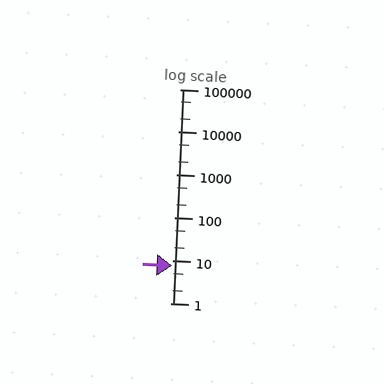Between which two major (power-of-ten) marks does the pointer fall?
The pointer is between 1 and 10.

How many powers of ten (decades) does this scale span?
The scale spans 5 decades, from 1 to 100000.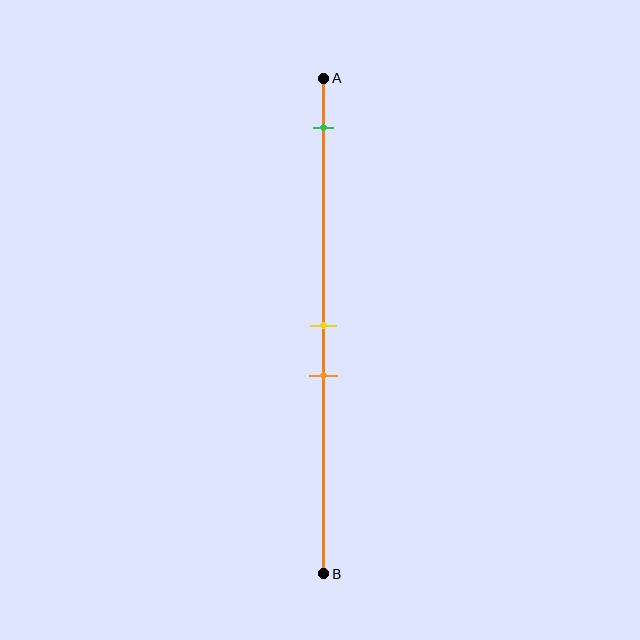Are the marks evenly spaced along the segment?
No, the marks are not evenly spaced.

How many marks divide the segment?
There are 3 marks dividing the segment.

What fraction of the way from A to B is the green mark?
The green mark is approximately 10% (0.1) of the way from A to B.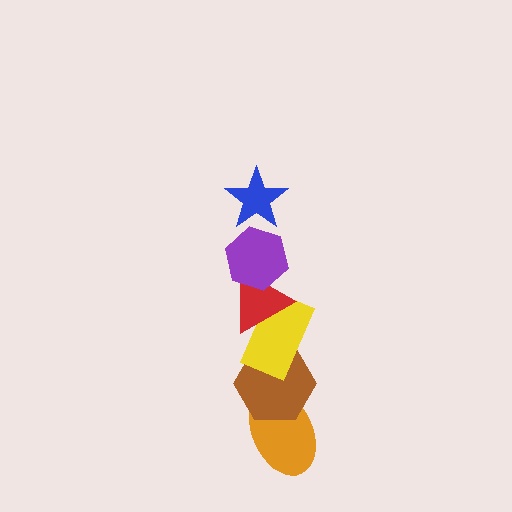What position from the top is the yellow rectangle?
The yellow rectangle is 4th from the top.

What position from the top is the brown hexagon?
The brown hexagon is 5th from the top.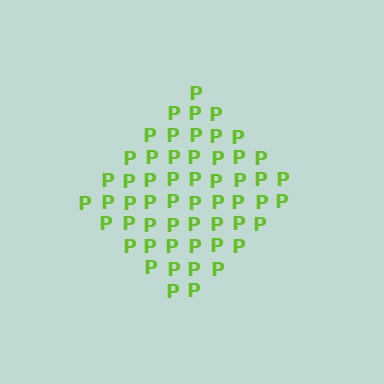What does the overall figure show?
The overall figure shows a diamond.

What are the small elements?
The small elements are letter P's.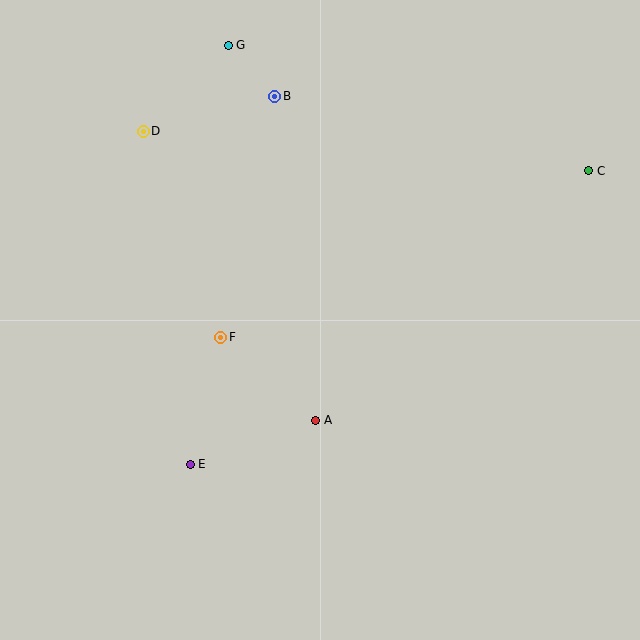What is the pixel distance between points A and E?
The distance between A and E is 133 pixels.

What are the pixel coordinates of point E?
Point E is at (190, 464).